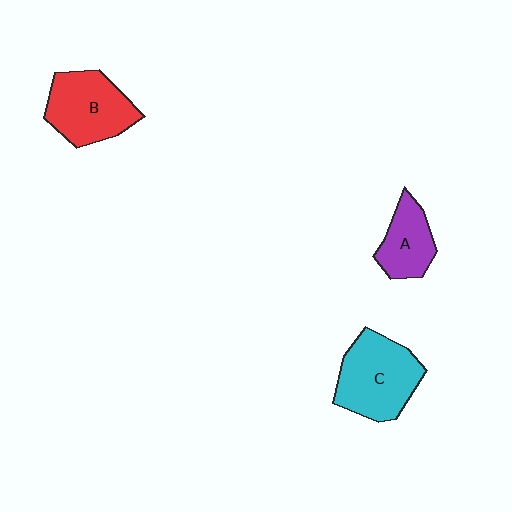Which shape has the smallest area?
Shape A (purple).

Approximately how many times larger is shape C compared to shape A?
Approximately 1.7 times.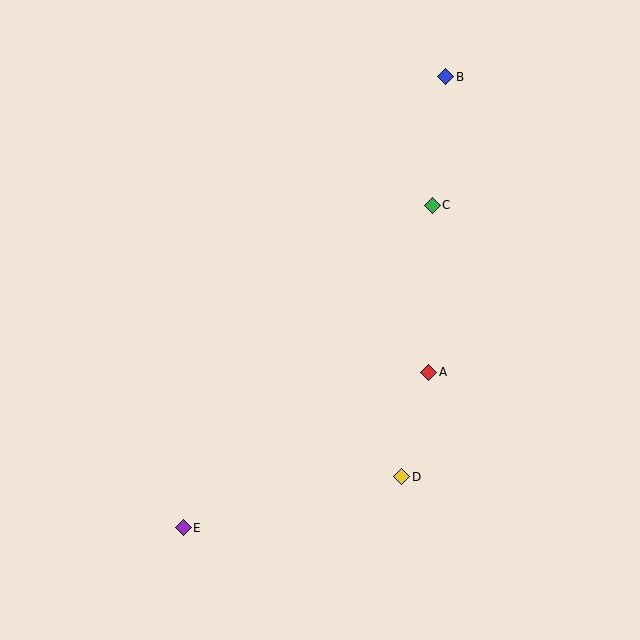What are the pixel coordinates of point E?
Point E is at (183, 528).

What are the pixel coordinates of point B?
Point B is at (445, 77).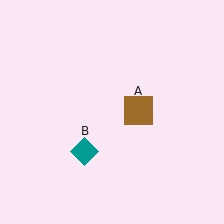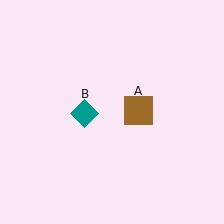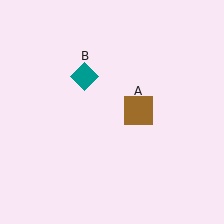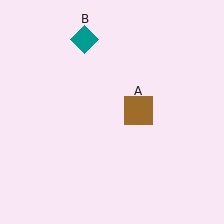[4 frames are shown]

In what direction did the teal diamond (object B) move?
The teal diamond (object B) moved up.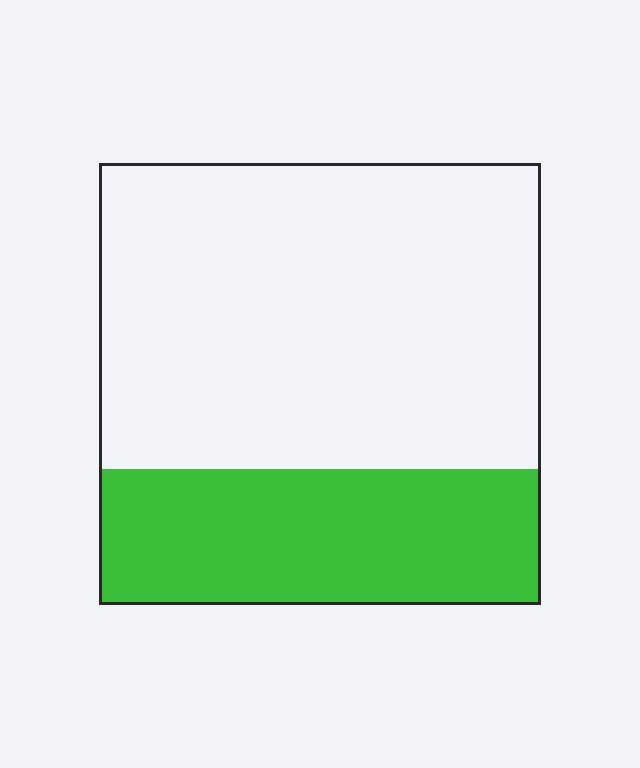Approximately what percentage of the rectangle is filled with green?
Approximately 30%.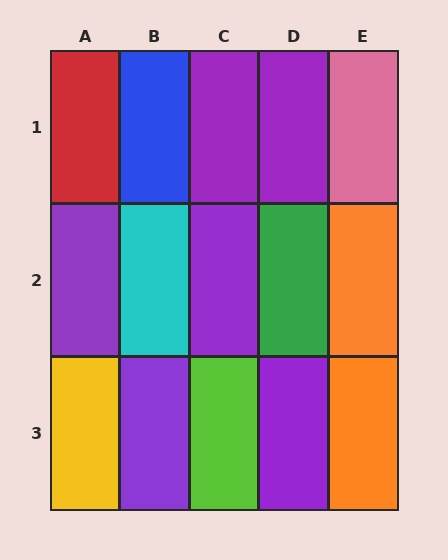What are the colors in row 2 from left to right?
Purple, cyan, purple, green, orange.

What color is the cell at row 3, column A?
Yellow.